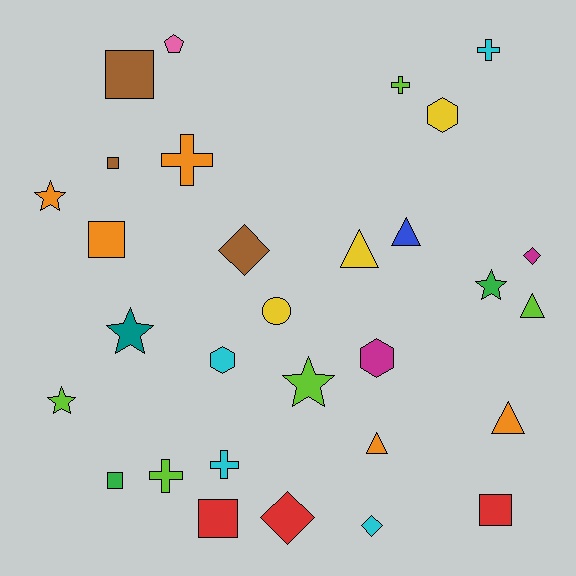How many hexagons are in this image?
There are 3 hexagons.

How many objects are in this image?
There are 30 objects.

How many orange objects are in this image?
There are 5 orange objects.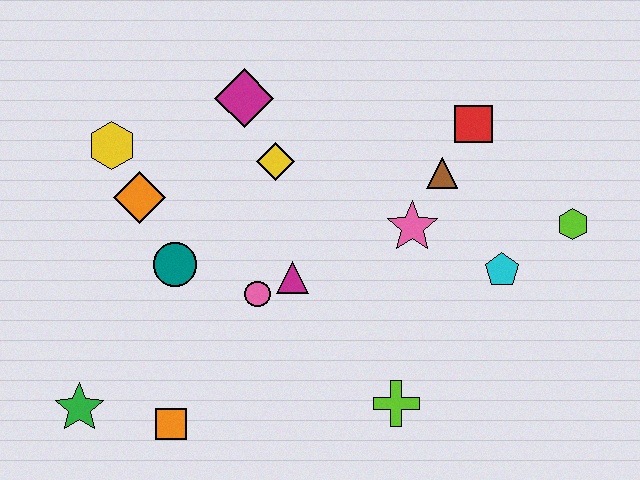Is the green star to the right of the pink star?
No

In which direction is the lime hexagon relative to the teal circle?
The lime hexagon is to the right of the teal circle.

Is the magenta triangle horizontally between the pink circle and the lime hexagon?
Yes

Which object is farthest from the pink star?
The green star is farthest from the pink star.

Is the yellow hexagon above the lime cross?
Yes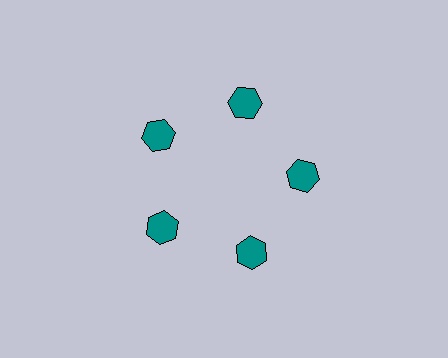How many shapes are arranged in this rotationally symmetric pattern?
There are 5 shapes, arranged in 5 groups of 1.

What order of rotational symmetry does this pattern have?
This pattern has 5-fold rotational symmetry.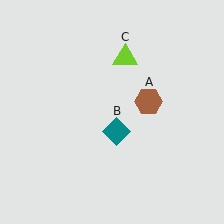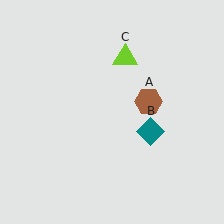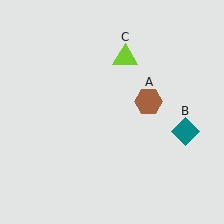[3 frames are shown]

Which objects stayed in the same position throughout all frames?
Brown hexagon (object A) and lime triangle (object C) remained stationary.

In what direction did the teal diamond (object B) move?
The teal diamond (object B) moved right.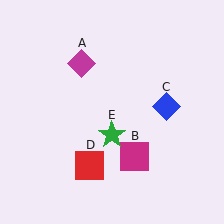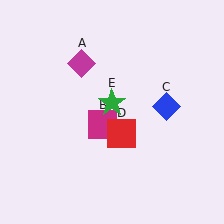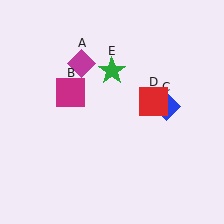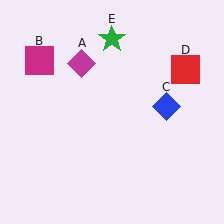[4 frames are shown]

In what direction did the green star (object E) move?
The green star (object E) moved up.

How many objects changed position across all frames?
3 objects changed position: magenta square (object B), red square (object D), green star (object E).